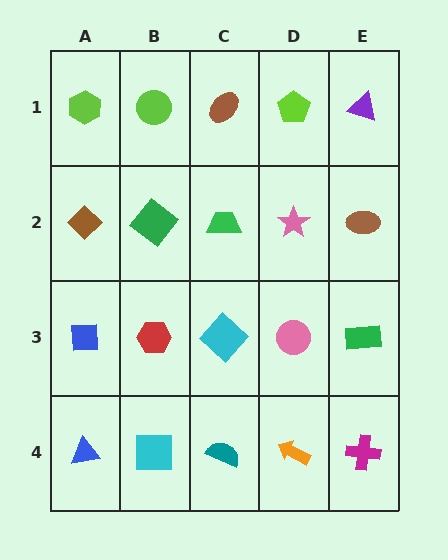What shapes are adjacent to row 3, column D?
A pink star (row 2, column D), an orange arrow (row 4, column D), a cyan diamond (row 3, column C), a green rectangle (row 3, column E).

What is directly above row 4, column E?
A green rectangle.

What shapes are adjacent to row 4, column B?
A red hexagon (row 3, column B), a blue triangle (row 4, column A), a teal semicircle (row 4, column C).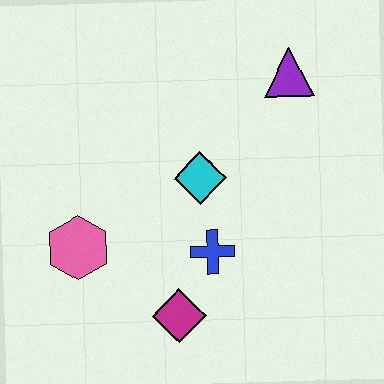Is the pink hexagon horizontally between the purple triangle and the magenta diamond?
No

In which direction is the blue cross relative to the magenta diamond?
The blue cross is above the magenta diamond.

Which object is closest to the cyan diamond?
The blue cross is closest to the cyan diamond.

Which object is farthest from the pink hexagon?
The purple triangle is farthest from the pink hexagon.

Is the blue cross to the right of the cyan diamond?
Yes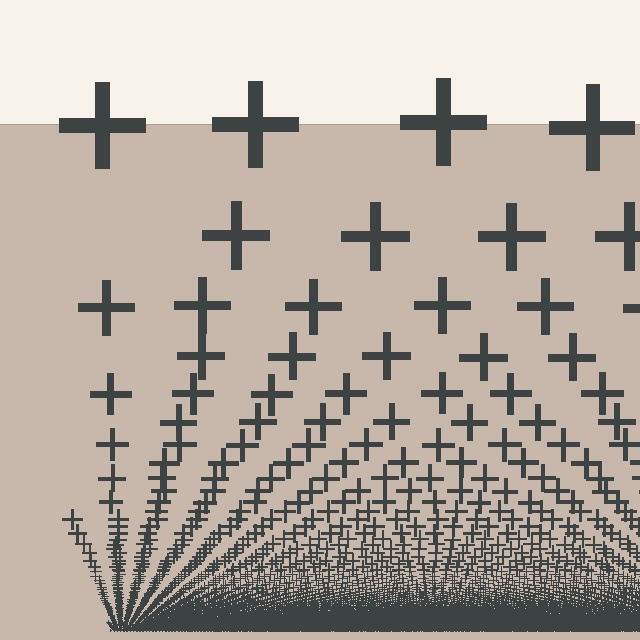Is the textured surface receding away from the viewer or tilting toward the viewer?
The surface appears to tilt toward the viewer. Texture elements get larger and sparser toward the top.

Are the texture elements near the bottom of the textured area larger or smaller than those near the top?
Smaller. The gradient is inverted — elements near the bottom are smaller and denser.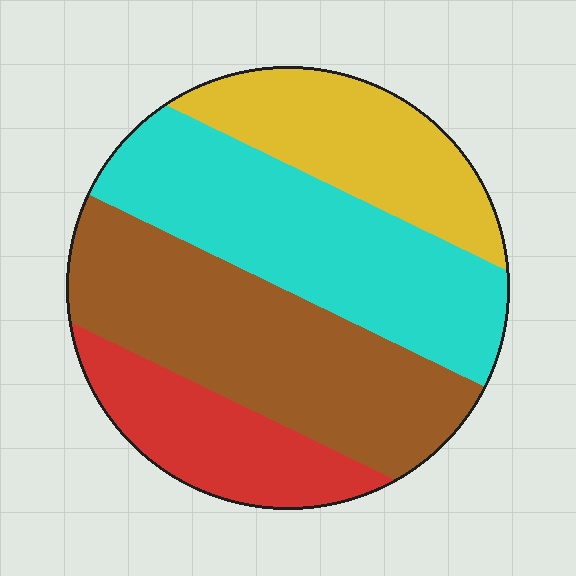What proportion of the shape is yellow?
Yellow takes up less than a quarter of the shape.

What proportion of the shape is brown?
Brown covers 33% of the shape.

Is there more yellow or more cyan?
Cyan.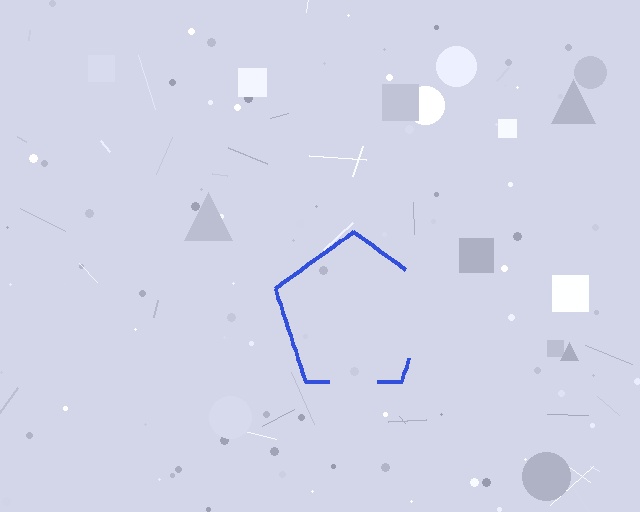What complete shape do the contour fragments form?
The contour fragments form a pentagon.